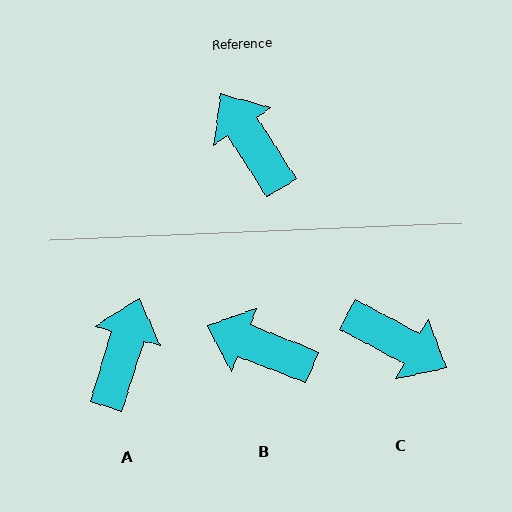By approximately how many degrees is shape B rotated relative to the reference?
Approximately 36 degrees counter-clockwise.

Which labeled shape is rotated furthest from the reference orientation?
C, about 151 degrees away.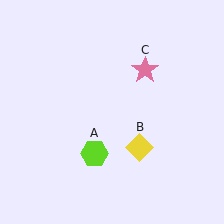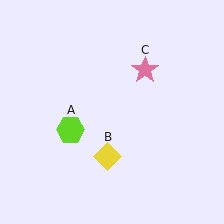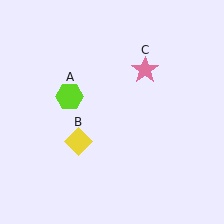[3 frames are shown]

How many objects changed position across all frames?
2 objects changed position: lime hexagon (object A), yellow diamond (object B).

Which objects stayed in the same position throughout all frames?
Pink star (object C) remained stationary.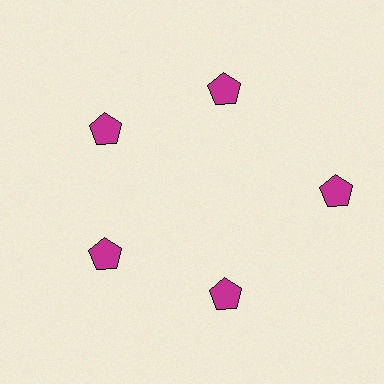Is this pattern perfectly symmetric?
No. The 5 magenta pentagons are arranged in a ring, but one element near the 3 o'clock position is pushed outward from the center, breaking the 5-fold rotational symmetry.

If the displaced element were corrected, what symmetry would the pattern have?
It would have 5-fold rotational symmetry — the pattern would map onto itself every 72 degrees.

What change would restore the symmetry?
The symmetry would be restored by moving it inward, back onto the ring so that all 5 pentagons sit at equal angles and equal distance from the center.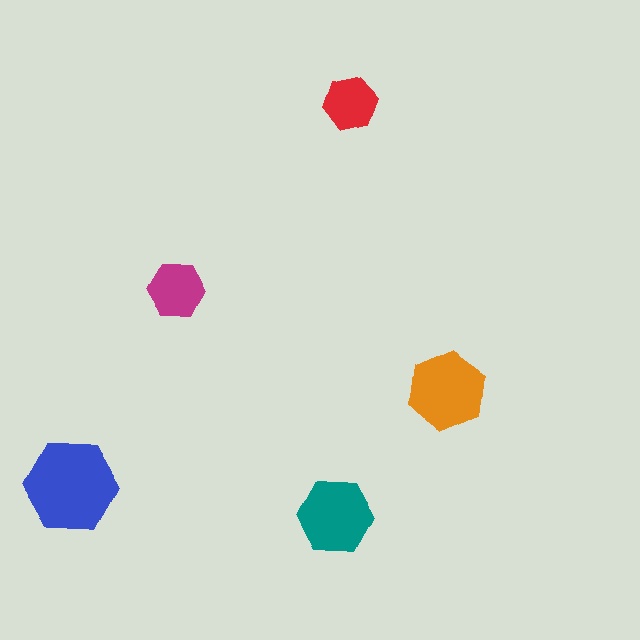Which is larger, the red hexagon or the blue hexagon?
The blue one.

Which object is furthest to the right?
The orange hexagon is rightmost.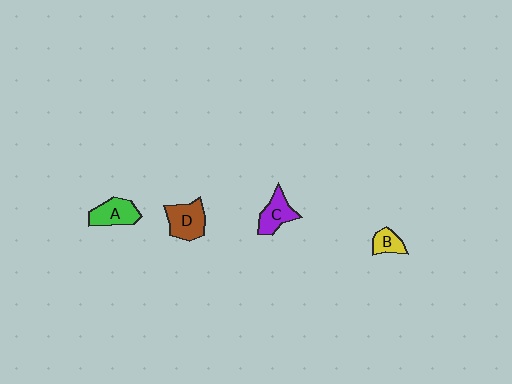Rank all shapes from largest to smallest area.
From largest to smallest: D (brown), A (green), C (purple), B (yellow).